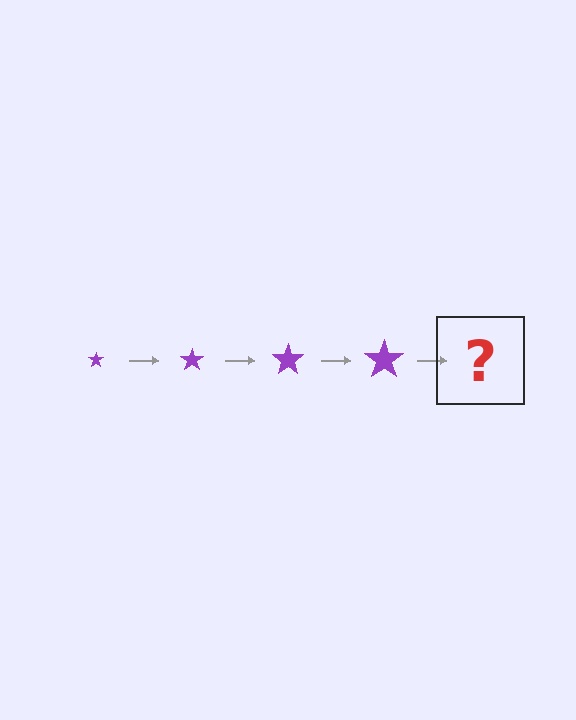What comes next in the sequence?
The next element should be a purple star, larger than the previous one.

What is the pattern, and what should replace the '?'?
The pattern is that the star gets progressively larger each step. The '?' should be a purple star, larger than the previous one.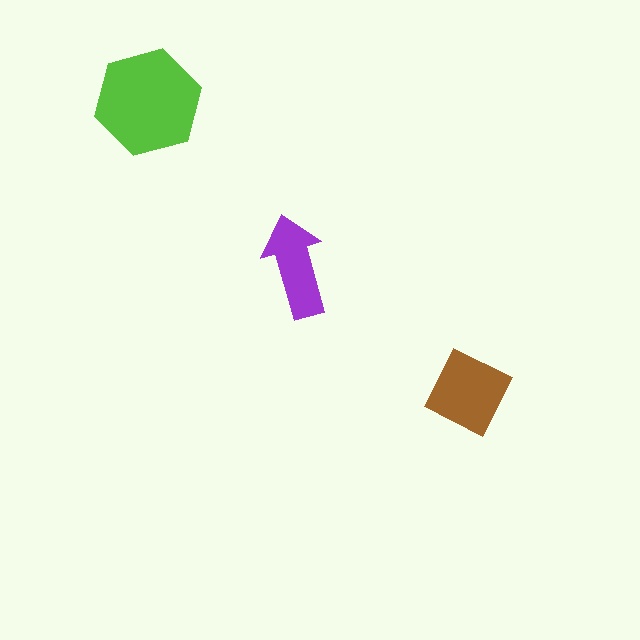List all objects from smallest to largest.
The purple arrow, the brown diamond, the lime hexagon.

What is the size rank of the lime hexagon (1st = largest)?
1st.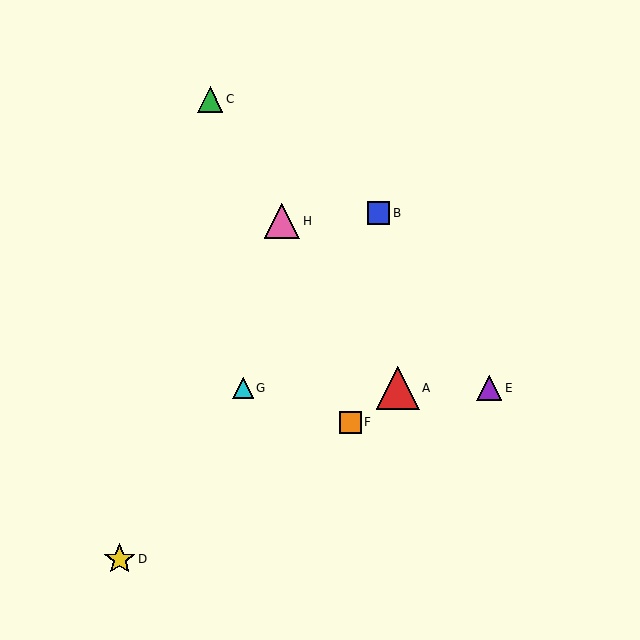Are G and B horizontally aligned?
No, G is at y≈388 and B is at y≈213.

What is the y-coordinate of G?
Object G is at y≈388.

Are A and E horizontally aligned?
Yes, both are at y≈388.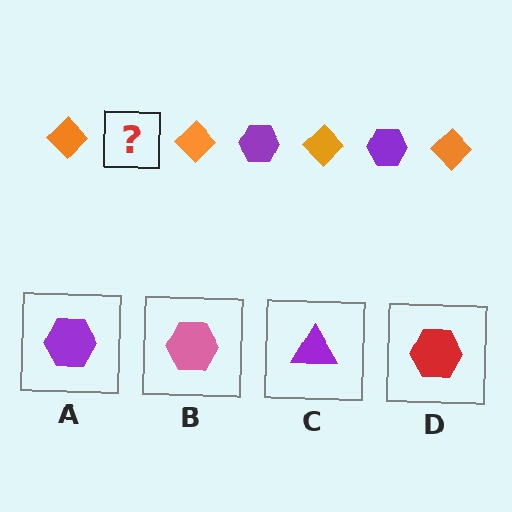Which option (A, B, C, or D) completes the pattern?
A.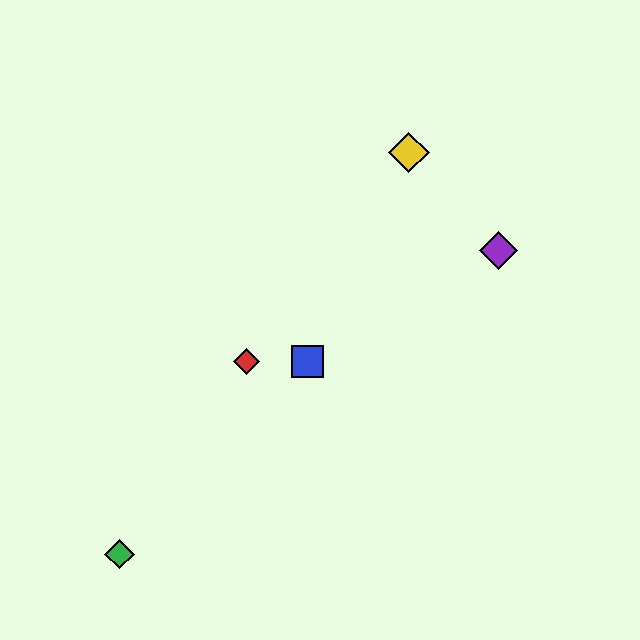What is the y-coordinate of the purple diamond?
The purple diamond is at y≈250.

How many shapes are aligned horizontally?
2 shapes (the red diamond, the blue square) are aligned horizontally.